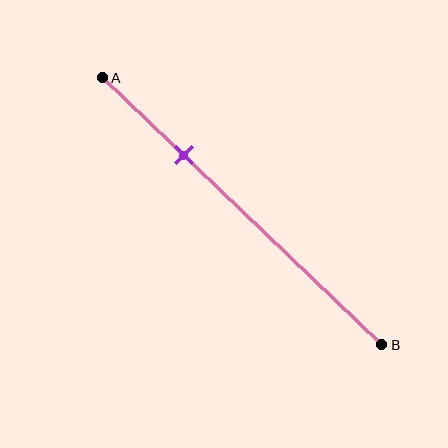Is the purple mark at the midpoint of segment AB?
No, the mark is at about 30% from A, not at the 50% midpoint.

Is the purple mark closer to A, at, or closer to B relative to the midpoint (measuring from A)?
The purple mark is closer to point A than the midpoint of segment AB.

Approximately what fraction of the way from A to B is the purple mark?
The purple mark is approximately 30% of the way from A to B.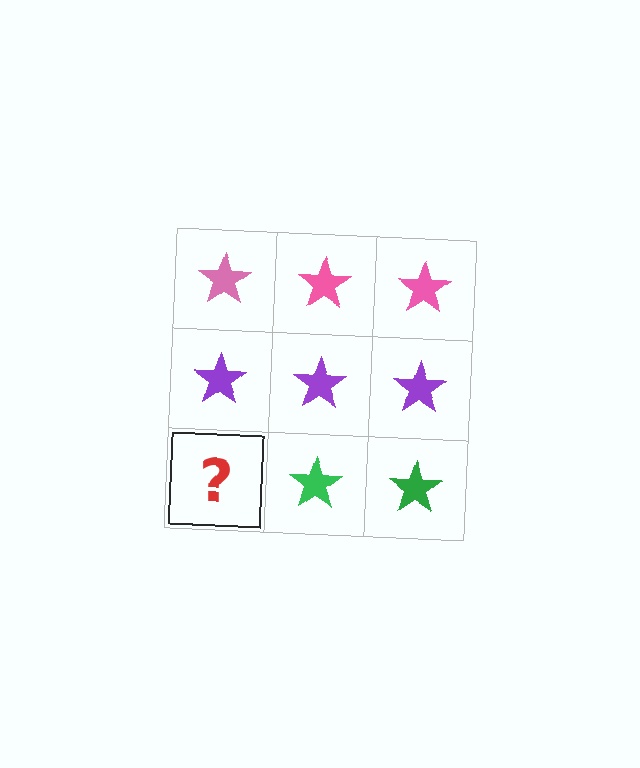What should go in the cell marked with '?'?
The missing cell should contain a green star.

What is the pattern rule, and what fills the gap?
The rule is that each row has a consistent color. The gap should be filled with a green star.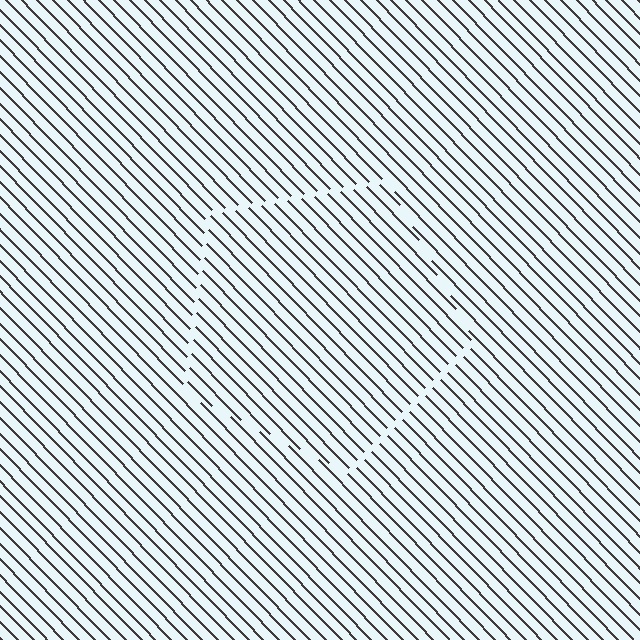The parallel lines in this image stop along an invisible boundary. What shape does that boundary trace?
An illusory pentagon. The interior of the shape contains the same grating, shifted by half a period — the contour is defined by the phase discontinuity where line-ends from the inner and outer gratings abut.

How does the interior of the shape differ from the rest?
The interior of the shape contains the same grating, shifted by half a period — the contour is defined by the phase discontinuity where line-ends from the inner and outer gratings abut.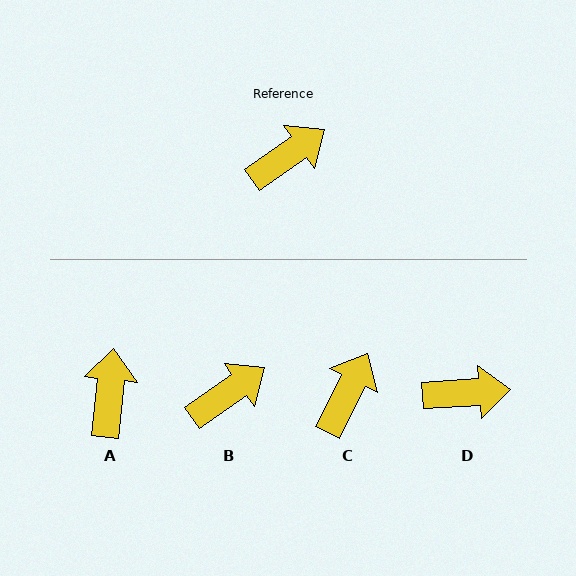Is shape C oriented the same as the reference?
No, it is off by about 28 degrees.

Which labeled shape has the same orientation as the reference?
B.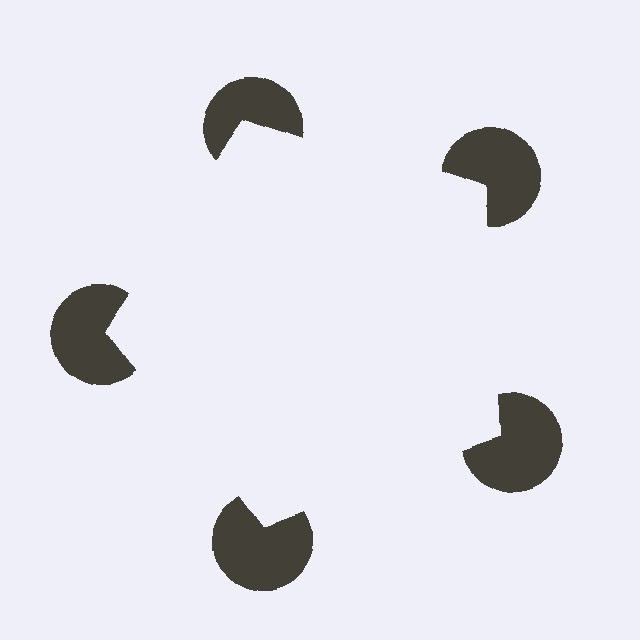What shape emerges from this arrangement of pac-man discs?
An illusory pentagon — its edges are inferred from the aligned wedge cuts in the pac-man discs, not physically drawn.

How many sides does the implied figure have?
5 sides.